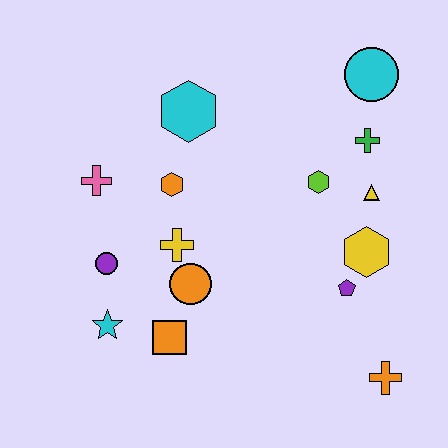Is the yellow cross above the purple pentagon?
Yes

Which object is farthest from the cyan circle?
The cyan star is farthest from the cyan circle.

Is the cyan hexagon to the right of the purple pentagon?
No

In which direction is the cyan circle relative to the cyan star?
The cyan circle is to the right of the cyan star.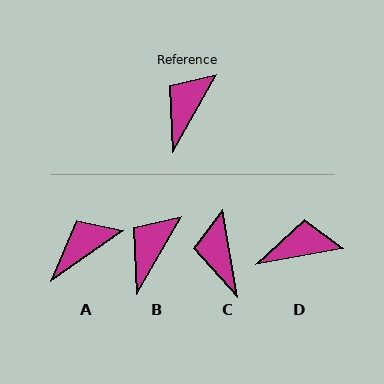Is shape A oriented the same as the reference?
No, it is off by about 26 degrees.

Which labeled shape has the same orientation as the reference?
B.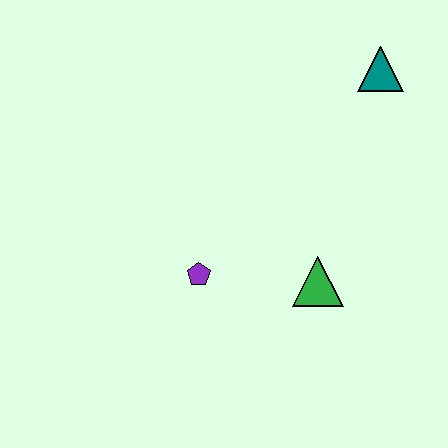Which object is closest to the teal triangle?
The green triangle is closest to the teal triangle.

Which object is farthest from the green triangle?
The teal triangle is farthest from the green triangle.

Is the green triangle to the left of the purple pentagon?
No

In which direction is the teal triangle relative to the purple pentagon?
The teal triangle is above the purple pentagon.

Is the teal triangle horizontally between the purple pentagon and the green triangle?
No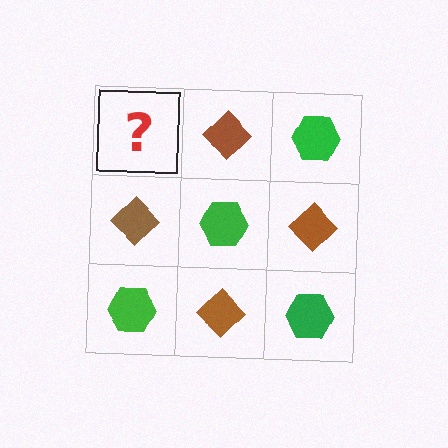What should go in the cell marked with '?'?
The missing cell should contain a green hexagon.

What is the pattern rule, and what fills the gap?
The rule is that it alternates green hexagon and brown diamond in a checkerboard pattern. The gap should be filled with a green hexagon.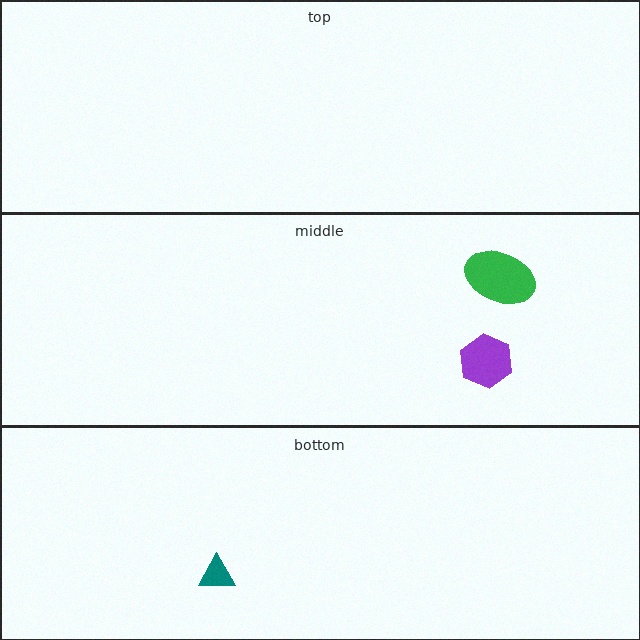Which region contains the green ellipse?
The middle region.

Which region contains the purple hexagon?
The middle region.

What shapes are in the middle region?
The green ellipse, the purple hexagon.